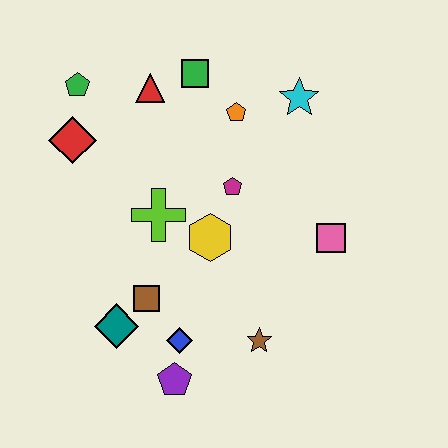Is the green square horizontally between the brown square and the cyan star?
Yes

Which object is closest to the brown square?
The teal diamond is closest to the brown square.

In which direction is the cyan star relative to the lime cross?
The cyan star is to the right of the lime cross.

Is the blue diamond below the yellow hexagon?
Yes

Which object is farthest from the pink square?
The green pentagon is farthest from the pink square.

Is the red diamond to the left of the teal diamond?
Yes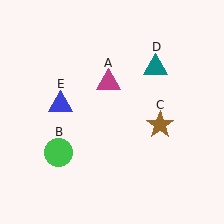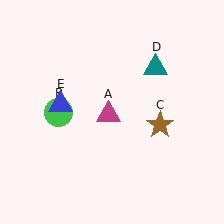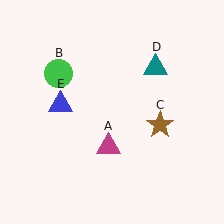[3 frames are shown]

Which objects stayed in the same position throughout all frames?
Brown star (object C) and teal triangle (object D) and blue triangle (object E) remained stationary.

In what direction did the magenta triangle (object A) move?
The magenta triangle (object A) moved down.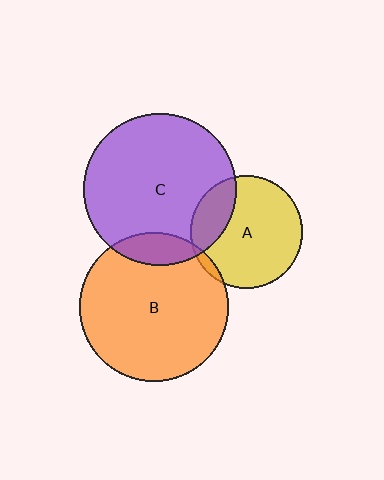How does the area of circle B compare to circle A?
Approximately 1.8 times.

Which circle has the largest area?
Circle C (purple).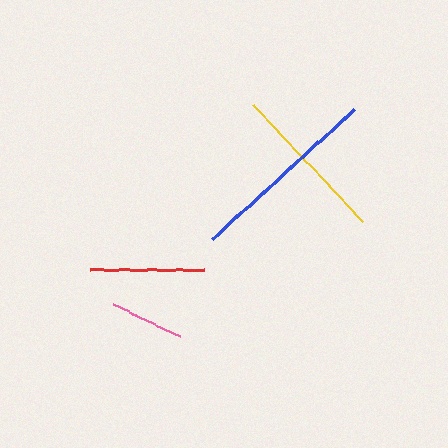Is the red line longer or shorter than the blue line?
The blue line is longer than the red line.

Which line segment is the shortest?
The pink line is the shortest at approximately 74 pixels.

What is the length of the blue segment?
The blue segment is approximately 192 pixels long.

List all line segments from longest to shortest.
From longest to shortest: blue, yellow, red, pink.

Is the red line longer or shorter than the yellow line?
The yellow line is longer than the red line.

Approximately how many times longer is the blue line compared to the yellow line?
The blue line is approximately 1.2 times the length of the yellow line.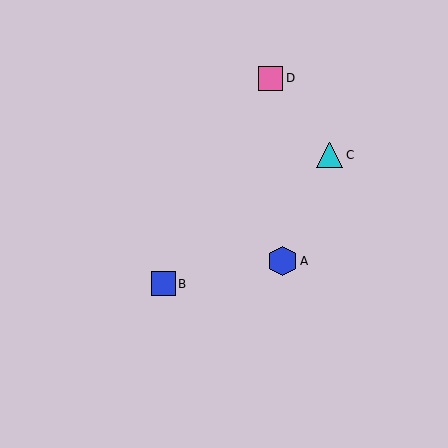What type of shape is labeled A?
Shape A is a blue hexagon.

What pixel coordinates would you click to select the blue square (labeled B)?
Click at (163, 284) to select the blue square B.